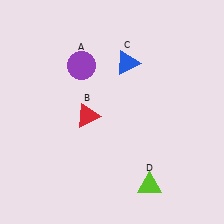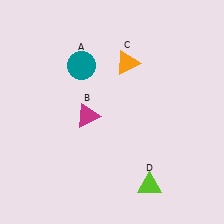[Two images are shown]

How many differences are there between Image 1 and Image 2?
There are 3 differences between the two images.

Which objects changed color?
A changed from purple to teal. B changed from red to magenta. C changed from blue to orange.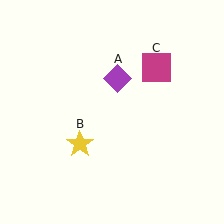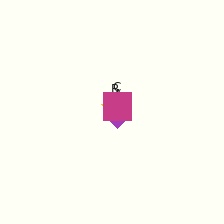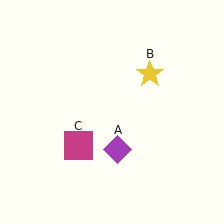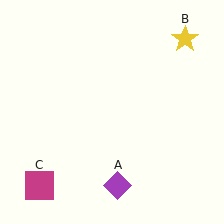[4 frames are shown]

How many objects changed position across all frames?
3 objects changed position: purple diamond (object A), yellow star (object B), magenta square (object C).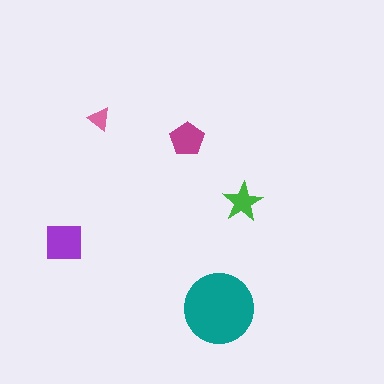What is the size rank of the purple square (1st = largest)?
2nd.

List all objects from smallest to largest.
The pink triangle, the green star, the magenta pentagon, the purple square, the teal circle.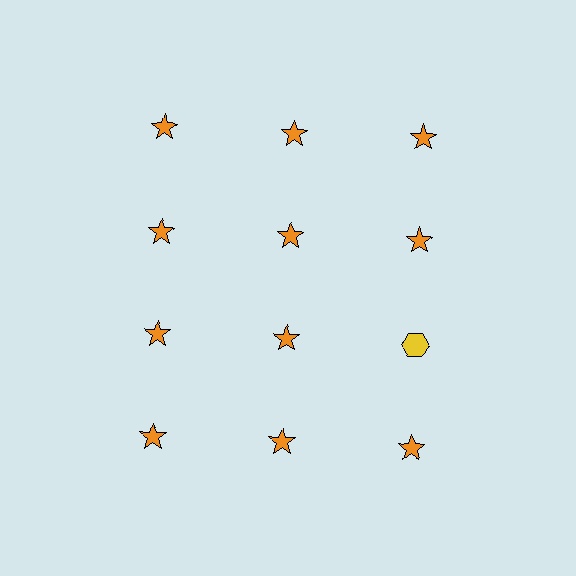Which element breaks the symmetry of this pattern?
The yellow hexagon in the third row, center column breaks the symmetry. All other shapes are orange stars.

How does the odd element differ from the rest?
It differs in both color (yellow instead of orange) and shape (hexagon instead of star).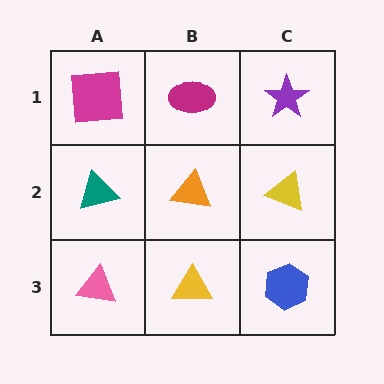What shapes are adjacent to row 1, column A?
A teal triangle (row 2, column A), a magenta ellipse (row 1, column B).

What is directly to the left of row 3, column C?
A yellow triangle.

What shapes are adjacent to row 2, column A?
A magenta square (row 1, column A), a pink triangle (row 3, column A), an orange triangle (row 2, column B).